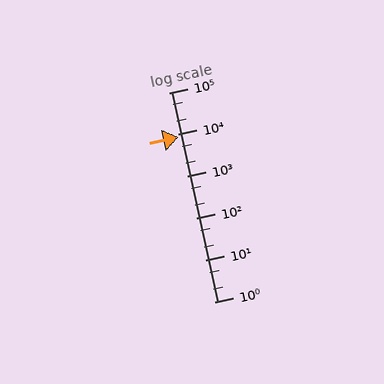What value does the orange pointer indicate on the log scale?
The pointer indicates approximately 8600.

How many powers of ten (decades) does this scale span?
The scale spans 5 decades, from 1 to 100000.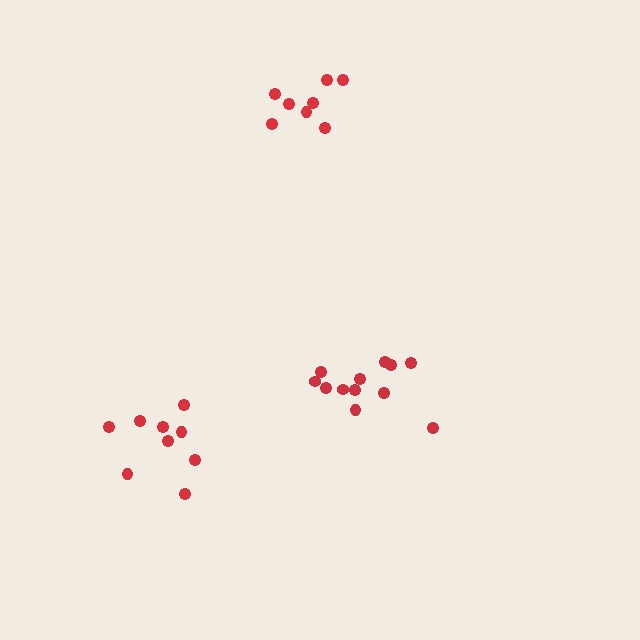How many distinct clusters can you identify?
There are 3 distinct clusters.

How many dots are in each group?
Group 1: 12 dots, Group 2: 8 dots, Group 3: 9 dots (29 total).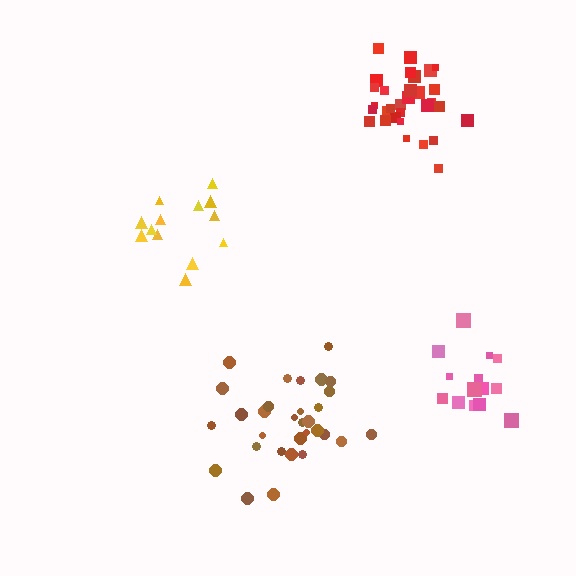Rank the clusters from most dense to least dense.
red, brown, pink, yellow.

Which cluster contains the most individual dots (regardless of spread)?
Brown (31).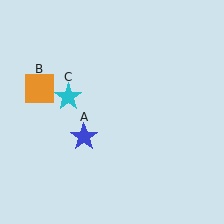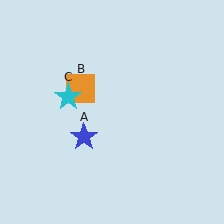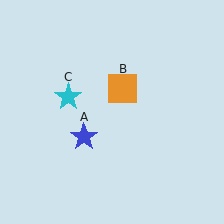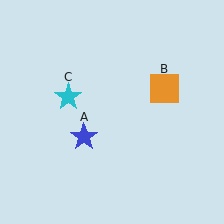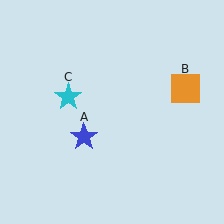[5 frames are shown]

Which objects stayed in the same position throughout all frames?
Blue star (object A) and cyan star (object C) remained stationary.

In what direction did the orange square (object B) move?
The orange square (object B) moved right.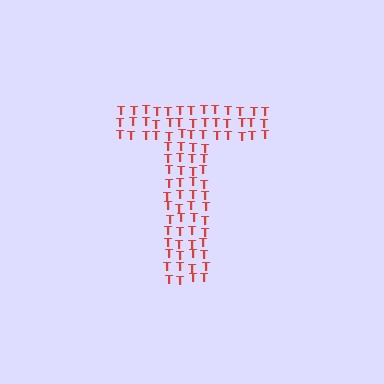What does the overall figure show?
The overall figure shows the letter T.